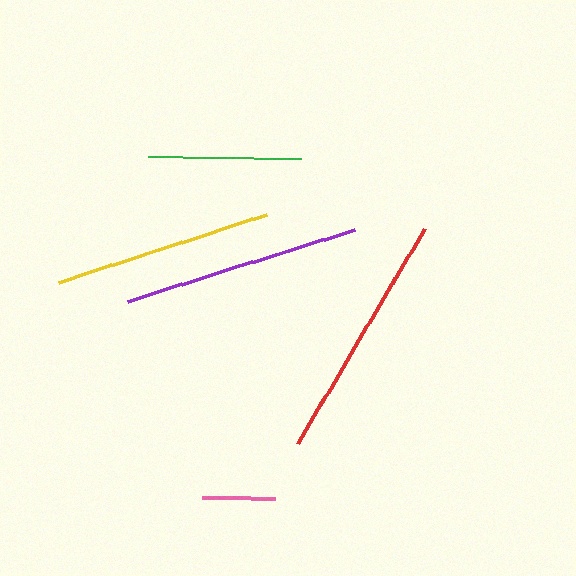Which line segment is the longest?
The red line is the longest at approximately 250 pixels.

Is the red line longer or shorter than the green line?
The red line is longer than the green line.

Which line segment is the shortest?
The pink line is the shortest at approximately 73 pixels.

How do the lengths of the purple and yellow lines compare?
The purple and yellow lines are approximately the same length.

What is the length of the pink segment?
The pink segment is approximately 73 pixels long.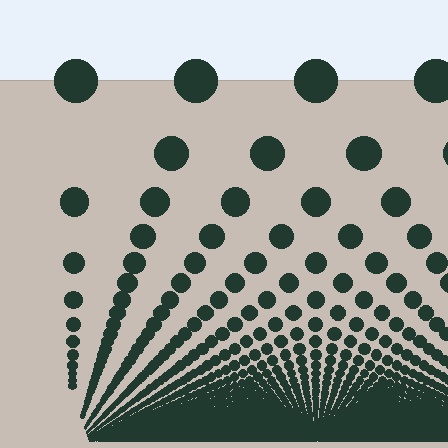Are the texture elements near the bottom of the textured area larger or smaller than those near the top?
Smaller. The gradient is inverted — elements near the bottom are smaller and denser.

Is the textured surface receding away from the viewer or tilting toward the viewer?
The surface appears to tilt toward the viewer. Texture elements get larger and sparser toward the top.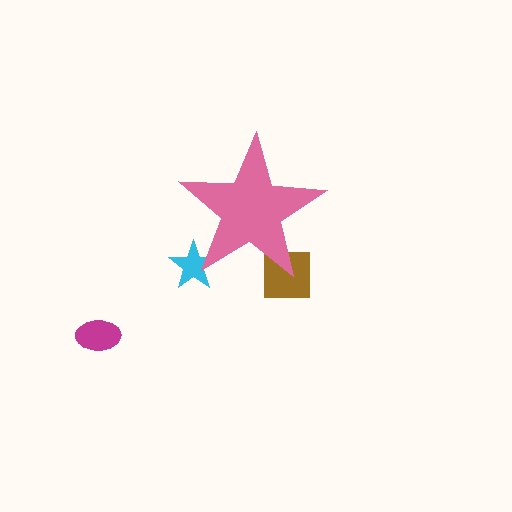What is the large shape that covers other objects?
A pink star.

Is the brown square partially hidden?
Yes, the brown square is partially hidden behind the pink star.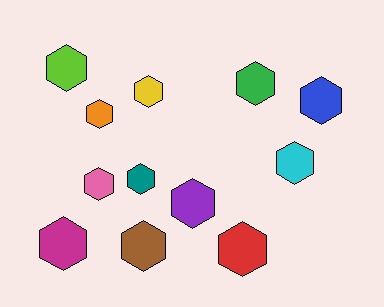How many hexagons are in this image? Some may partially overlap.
There are 12 hexagons.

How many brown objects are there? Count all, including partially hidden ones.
There is 1 brown object.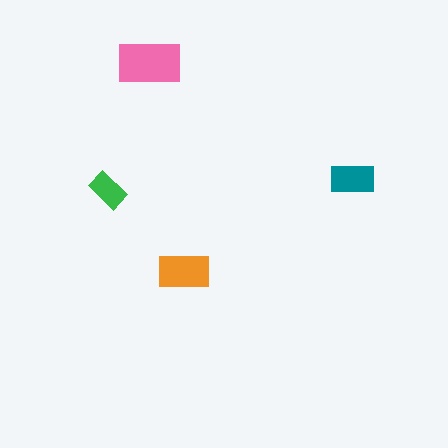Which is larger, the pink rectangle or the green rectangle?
The pink one.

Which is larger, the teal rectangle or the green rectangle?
The teal one.